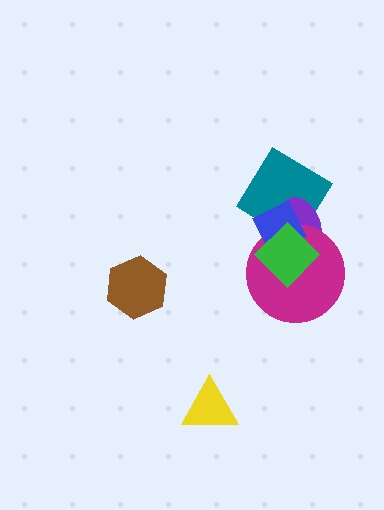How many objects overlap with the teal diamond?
4 objects overlap with the teal diamond.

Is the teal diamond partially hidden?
Yes, it is partially covered by another shape.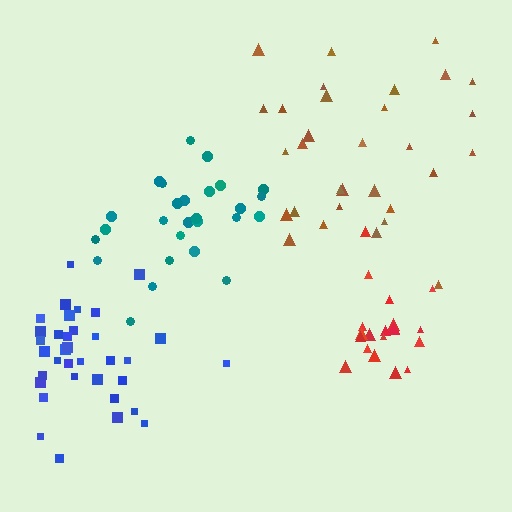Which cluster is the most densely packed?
Red.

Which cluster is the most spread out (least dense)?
Brown.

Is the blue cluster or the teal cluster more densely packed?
Blue.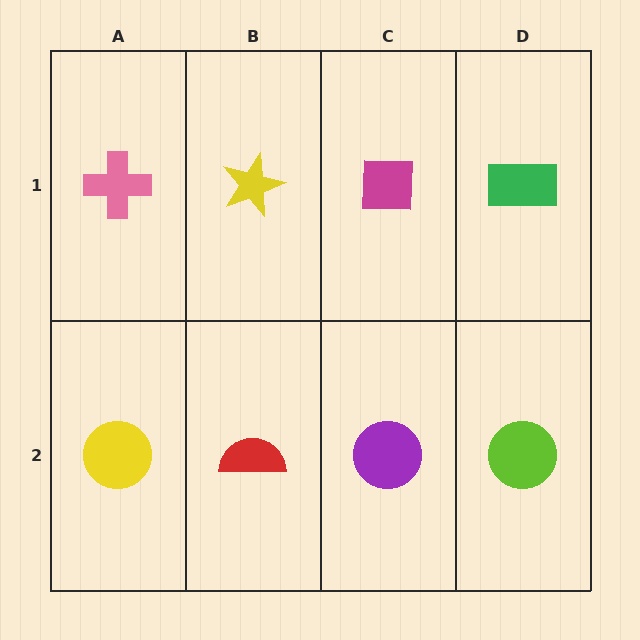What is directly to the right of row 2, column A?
A red semicircle.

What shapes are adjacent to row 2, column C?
A magenta square (row 1, column C), a red semicircle (row 2, column B), a lime circle (row 2, column D).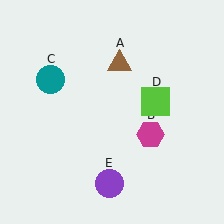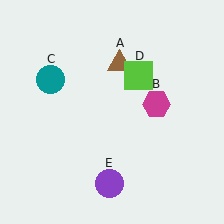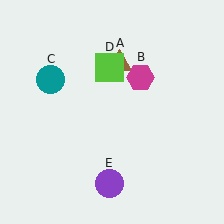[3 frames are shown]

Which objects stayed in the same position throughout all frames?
Brown triangle (object A) and teal circle (object C) and purple circle (object E) remained stationary.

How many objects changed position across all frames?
2 objects changed position: magenta hexagon (object B), lime square (object D).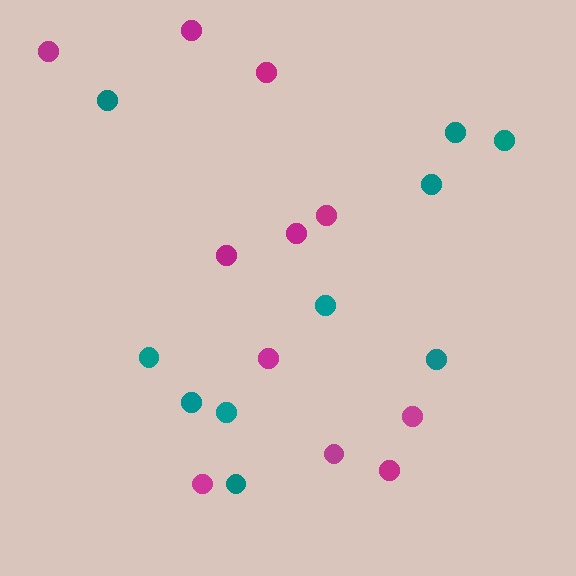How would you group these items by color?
There are 2 groups: one group of magenta circles (11) and one group of teal circles (10).